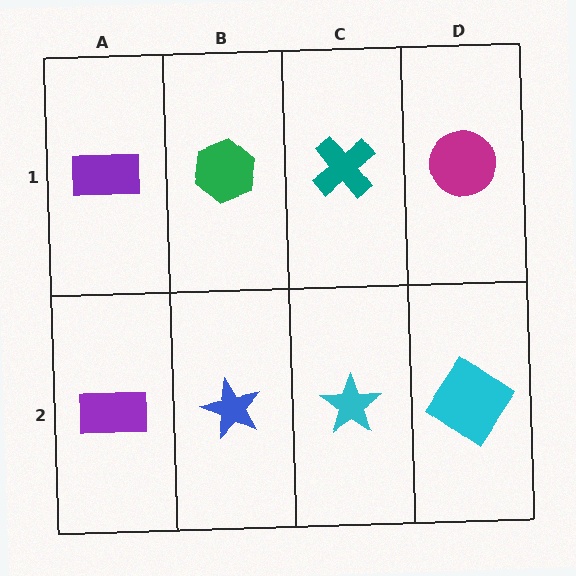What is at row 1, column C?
A teal cross.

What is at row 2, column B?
A blue star.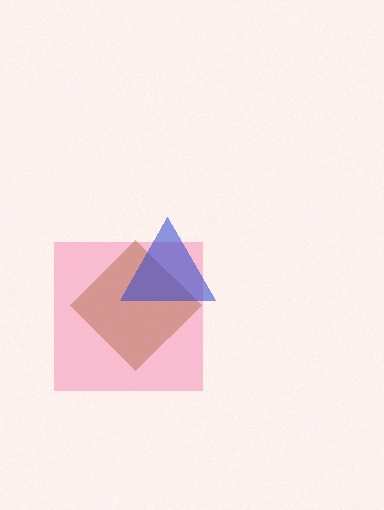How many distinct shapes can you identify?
There are 3 distinct shapes: a pink square, a brown diamond, a blue triangle.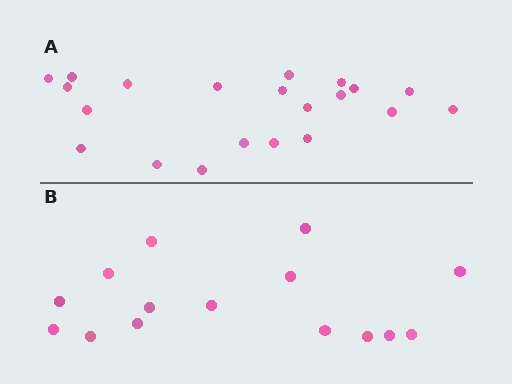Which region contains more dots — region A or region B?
Region A (the top region) has more dots.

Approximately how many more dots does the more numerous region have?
Region A has about 6 more dots than region B.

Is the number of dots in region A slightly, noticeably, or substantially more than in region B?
Region A has noticeably more, but not dramatically so. The ratio is roughly 1.4 to 1.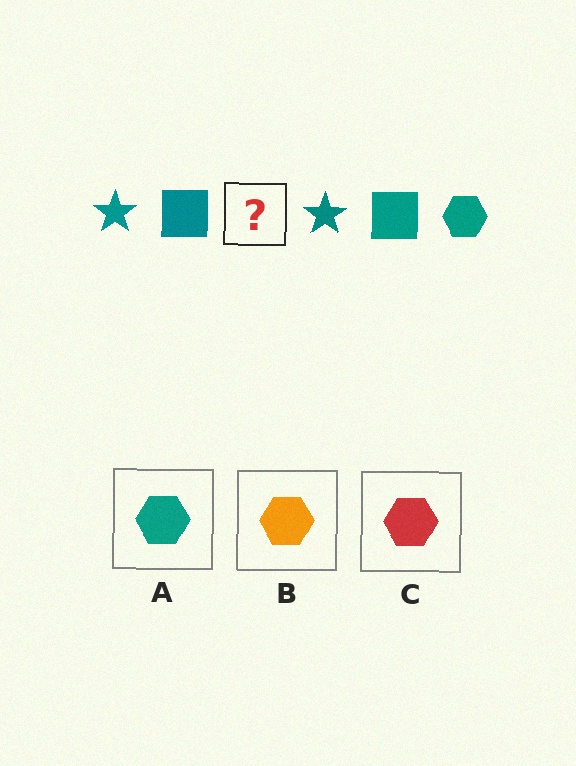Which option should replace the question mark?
Option A.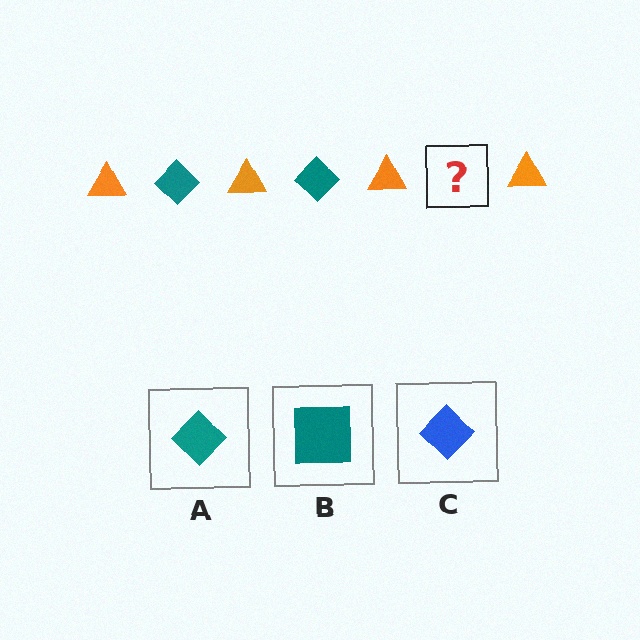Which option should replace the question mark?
Option A.